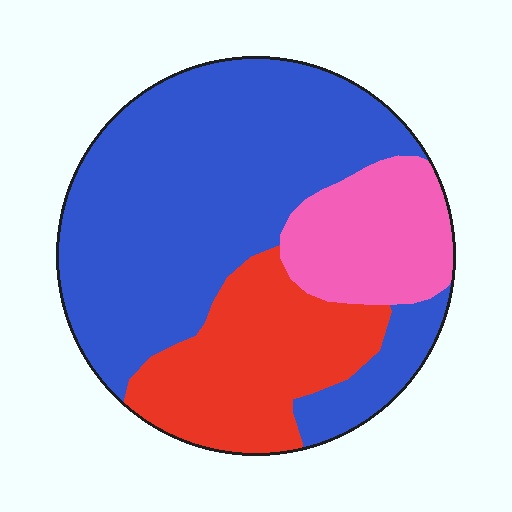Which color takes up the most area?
Blue, at roughly 60%.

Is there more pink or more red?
Red.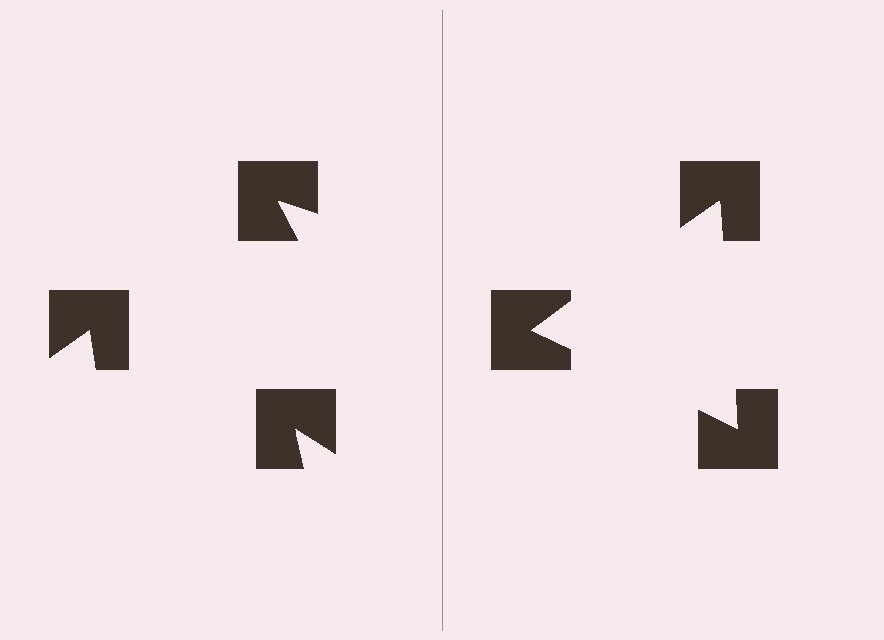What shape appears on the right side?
An illusory triangle.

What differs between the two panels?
The notched squares are positioned identically on both sides; only the wedge orientations differ. On the right they align to a triangle; on the left they are misaligned.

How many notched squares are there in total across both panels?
6 — 3 on each side.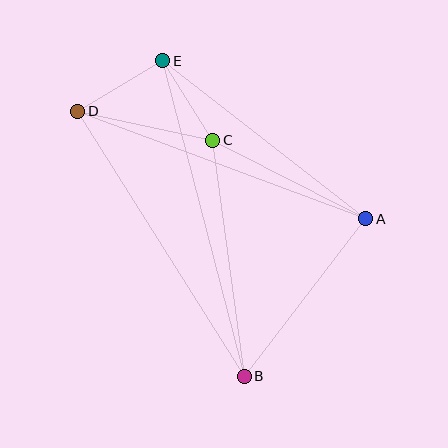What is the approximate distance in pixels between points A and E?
The distance between A and E is approximately 257 pixels.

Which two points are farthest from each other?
Points B and E are farthest from each other.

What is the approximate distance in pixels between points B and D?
The distance between B and D is approximately 313 pixels.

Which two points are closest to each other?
Points C and E are closest to each other.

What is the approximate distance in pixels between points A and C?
The distance between A and C is approximately 172 pixels.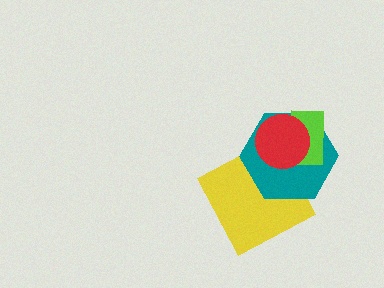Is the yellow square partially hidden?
Yes, it is partially covered by another shape.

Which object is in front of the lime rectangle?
The red circle is in front of the lime rectangle.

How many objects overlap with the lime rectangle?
2 objects overlap with the lime rectangle.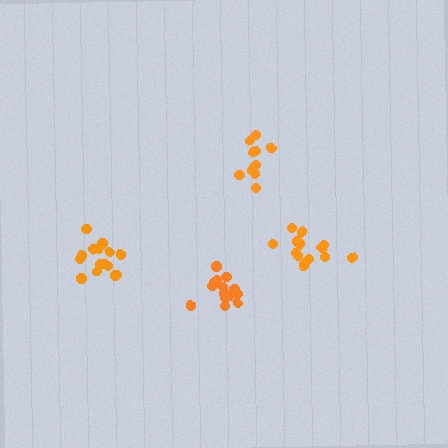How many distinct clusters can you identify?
There are 4 distinct clusters.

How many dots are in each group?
Group 1: 14 dots, Group 2: 15 dots, Group 3: 10 dots, Group 4: 14 dots (53 total).